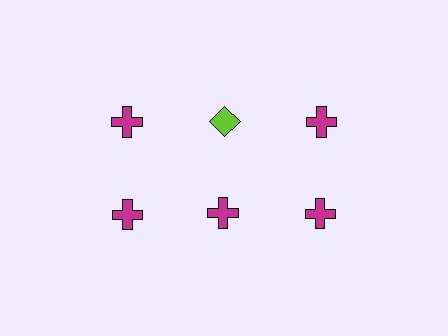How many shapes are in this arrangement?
There are 6 shapes arranged in a grid pattern.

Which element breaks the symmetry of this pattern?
The lime diamond in the top row, second from left column breaks the symmetry. All other shapes are magenta crosses.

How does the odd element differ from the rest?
It differs in both color (lime instead of magenta) and shape (diamond instead of cross).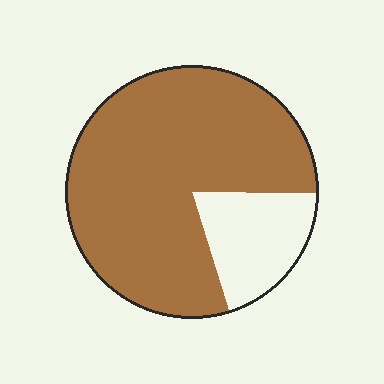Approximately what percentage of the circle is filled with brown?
Approximately 80%.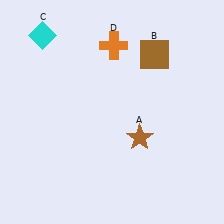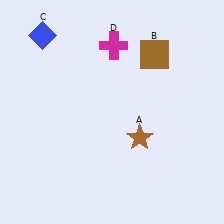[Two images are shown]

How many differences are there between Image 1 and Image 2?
There are 2 differences between the two images.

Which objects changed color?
C changed from cyan to blue. D changed from orange to magenta.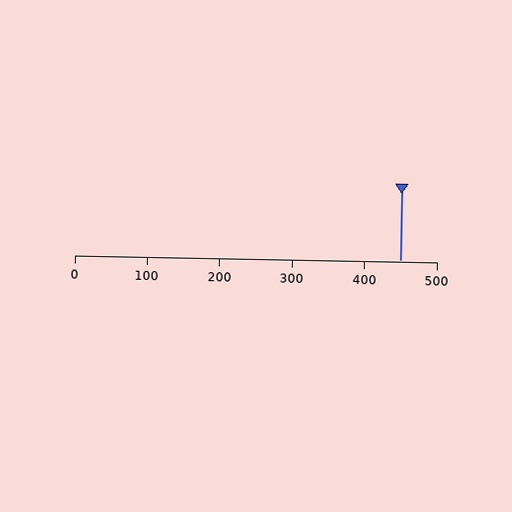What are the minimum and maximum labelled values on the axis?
The axis runs from 0 to 500.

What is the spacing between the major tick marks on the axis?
The major ticks are spaced 100 apart.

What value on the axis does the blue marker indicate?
The marker indicates approximately 450.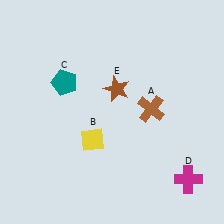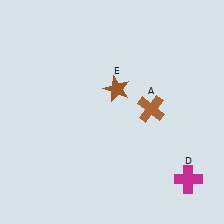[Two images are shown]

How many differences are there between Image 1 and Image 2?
There are 2 differences between the two images.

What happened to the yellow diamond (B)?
The yellow diamond (B) was removed in Image 2. It was in the bottom-left area of Image 1.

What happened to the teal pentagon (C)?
The teal pentagon (C) was removed in Image 2. It was in the top-left area of Image 1.